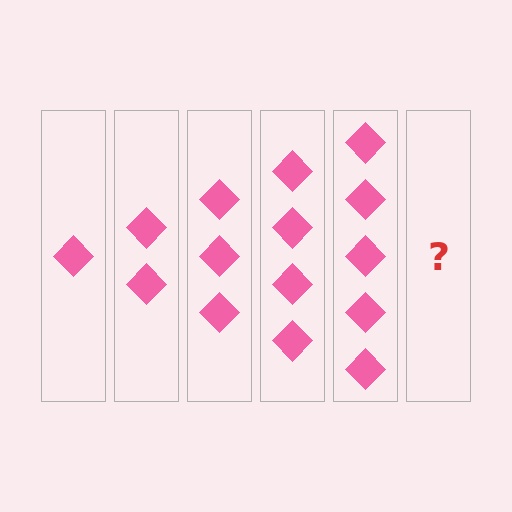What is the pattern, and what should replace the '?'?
The pattern is that each step adds one more diamond. The '?' should be 6 diamonds.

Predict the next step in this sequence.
The next step is 6 diamonds.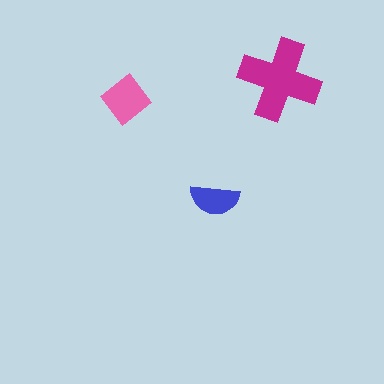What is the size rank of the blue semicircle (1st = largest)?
3rd.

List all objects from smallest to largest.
The blue semicircle, the pink diamond, the magenta cross.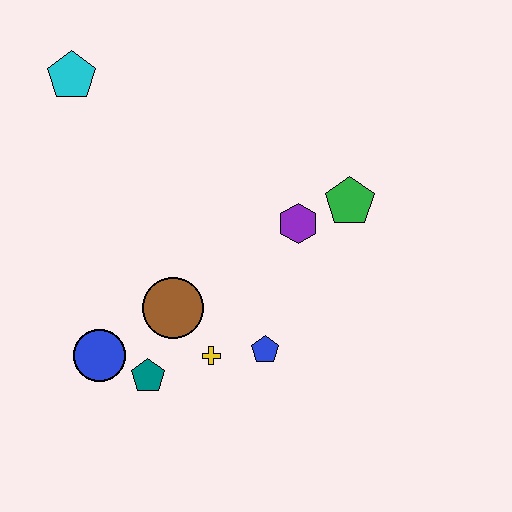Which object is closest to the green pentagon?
The purple hexagon is closest to the green pentagon.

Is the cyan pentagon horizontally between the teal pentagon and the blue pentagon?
No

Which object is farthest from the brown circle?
The cyan pentagon is farthest from the brown circle.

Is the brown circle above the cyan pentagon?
No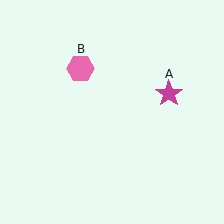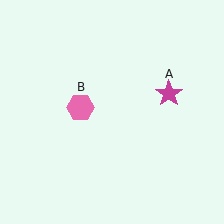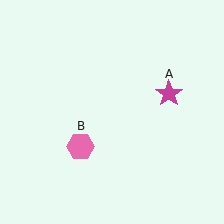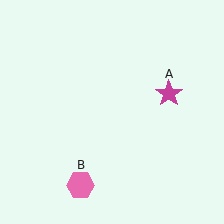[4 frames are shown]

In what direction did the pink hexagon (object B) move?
The pink hexagon (object B) moved down.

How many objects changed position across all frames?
1 object changed position: pink hexagon (object B).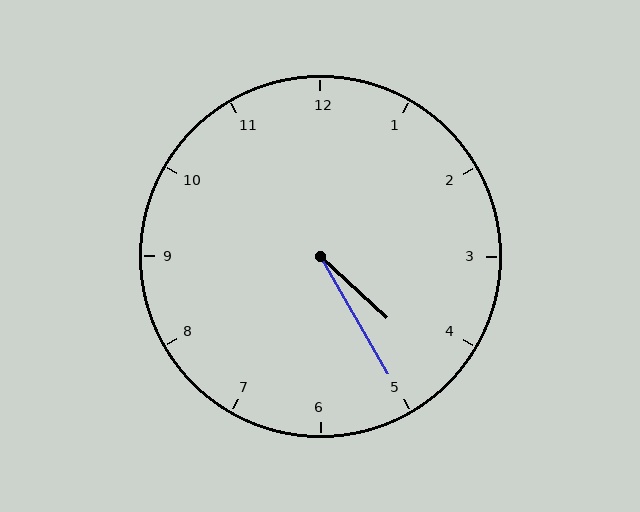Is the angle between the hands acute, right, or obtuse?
It is acute.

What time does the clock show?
4:25.